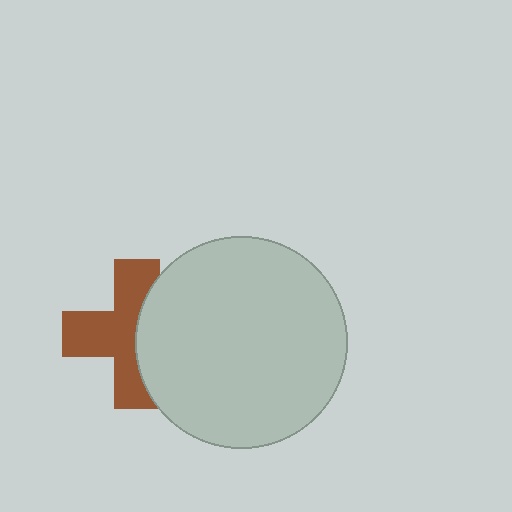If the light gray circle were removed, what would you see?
You would see the complete brown cross.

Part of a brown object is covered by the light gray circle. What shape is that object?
It is a cross.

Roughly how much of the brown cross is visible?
About half of it is visible (roughly 60%).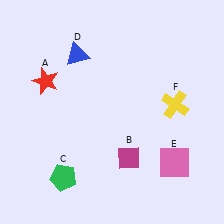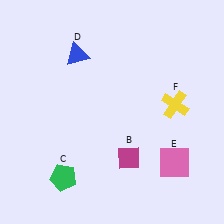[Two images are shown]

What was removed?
The red star (A) was removed in Image 2.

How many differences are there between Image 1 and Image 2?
There is 1 difference between the two images.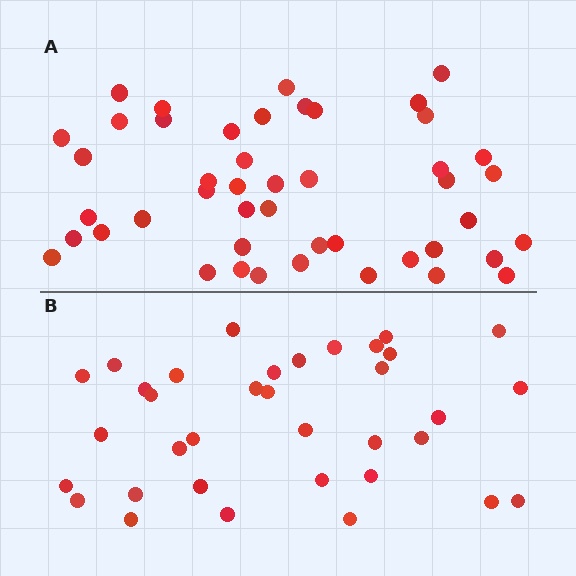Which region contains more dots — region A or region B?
Region A (the top region) has more dots.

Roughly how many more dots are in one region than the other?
Region A has roughly 12 or so more dots than region B.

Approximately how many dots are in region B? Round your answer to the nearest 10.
About 40 dots. (The exact count is 35, which rounds to 40.)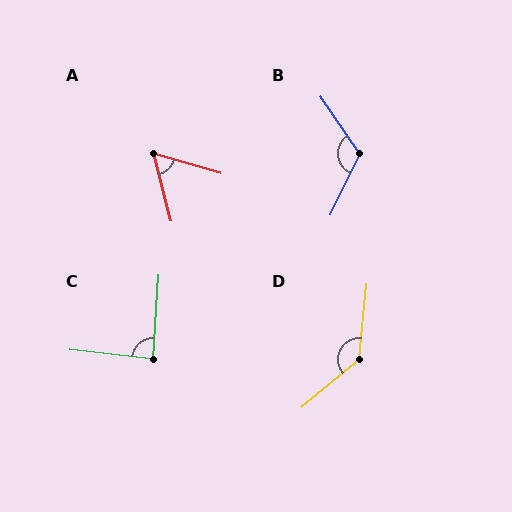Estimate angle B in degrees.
Approximately 119 degrees.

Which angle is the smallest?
A, at approximately 59 degrees.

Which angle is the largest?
D, at approximately 135 degrees.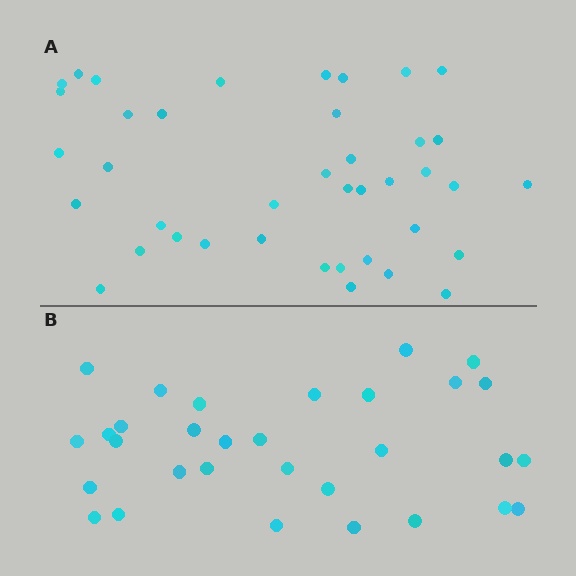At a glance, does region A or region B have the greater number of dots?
Region A (the top region) has more dots.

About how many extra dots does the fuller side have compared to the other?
Region A has roughly 8 or so more dots than region B.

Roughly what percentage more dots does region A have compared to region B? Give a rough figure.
About 30% more.